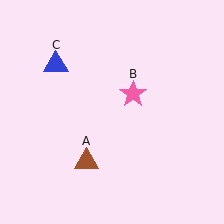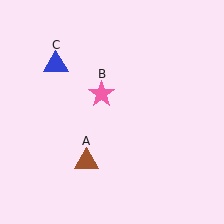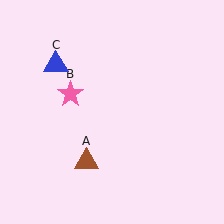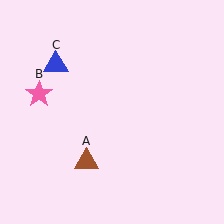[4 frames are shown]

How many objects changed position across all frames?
1 object changed position: pink star (object B).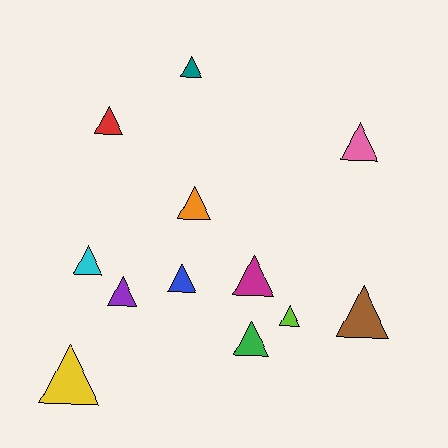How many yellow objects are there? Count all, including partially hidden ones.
There is 1 yellow object.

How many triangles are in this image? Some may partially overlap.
There are 12 triangles.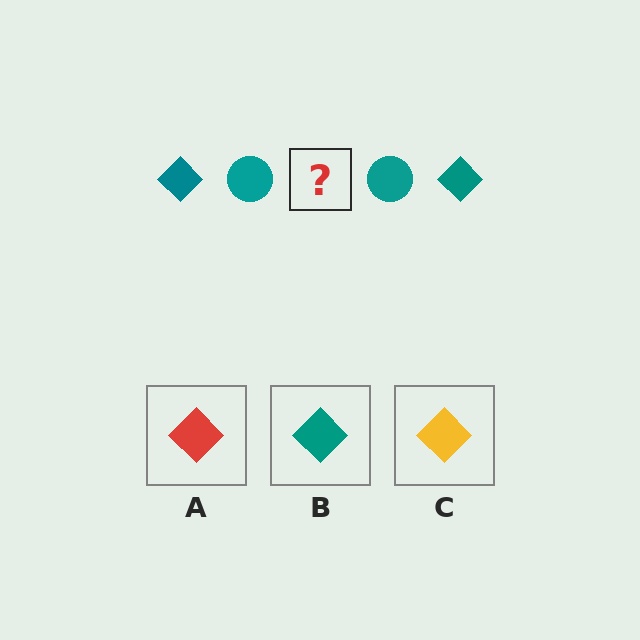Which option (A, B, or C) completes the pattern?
B.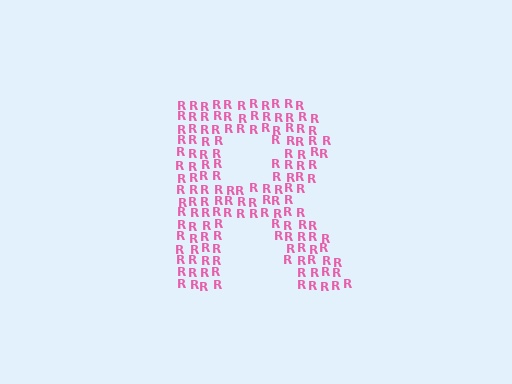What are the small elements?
The small elements are letter R's.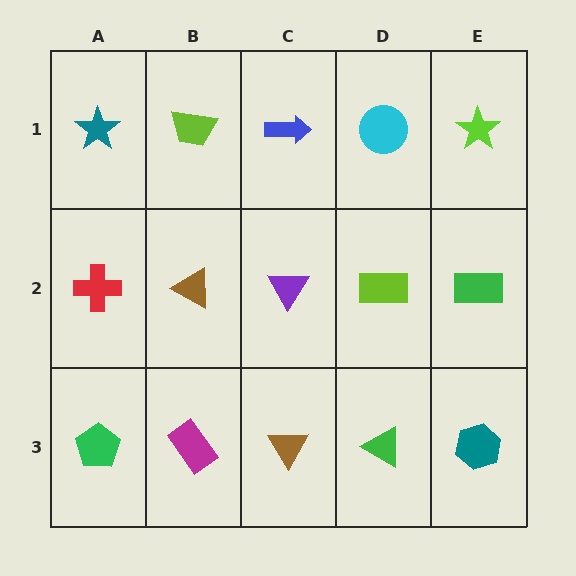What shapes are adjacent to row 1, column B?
A brown triangle (row 2, column B), a teal star (row 1, column A), a blue arrow (row 1, column C).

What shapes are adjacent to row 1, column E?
A green rectangle (row 2, column E), a cyan circle (row 1, column D).